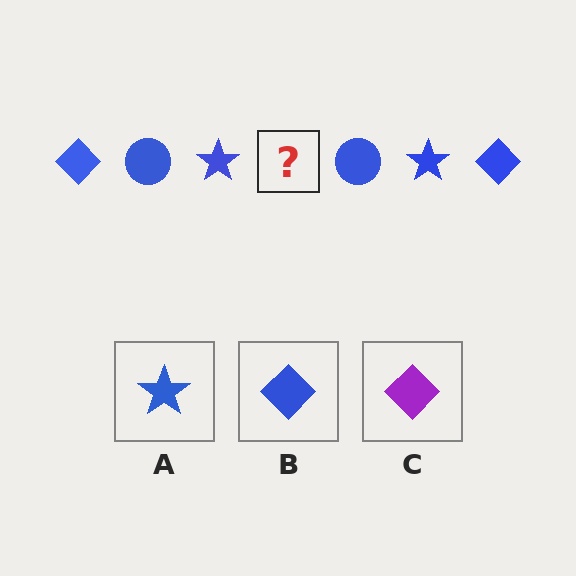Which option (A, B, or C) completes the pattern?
B.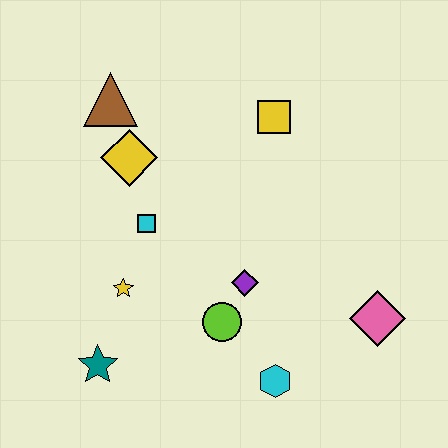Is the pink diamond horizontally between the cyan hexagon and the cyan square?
No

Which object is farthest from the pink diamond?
The brown triangle is farthest from the pink diamond.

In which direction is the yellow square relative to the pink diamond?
The yellow square is above the pink diamond.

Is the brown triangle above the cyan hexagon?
Yes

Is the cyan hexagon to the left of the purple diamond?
No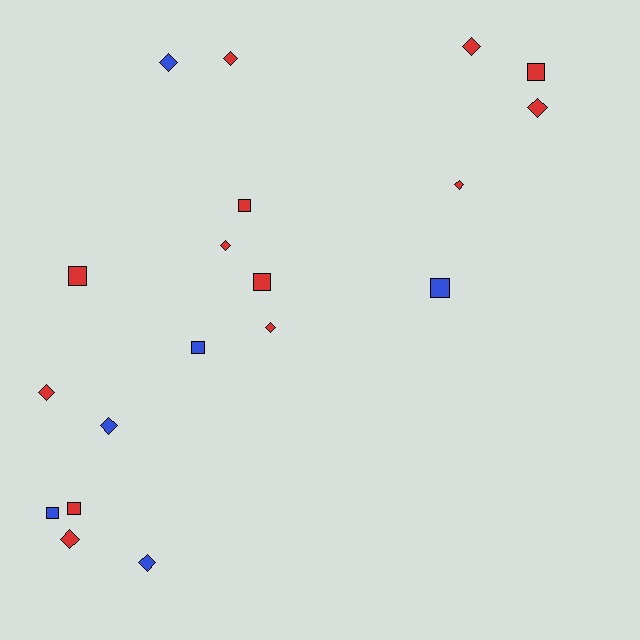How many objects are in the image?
There are 19 objects.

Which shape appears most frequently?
Diamond, with 11 objects.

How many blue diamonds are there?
There are 3 blue diamonds.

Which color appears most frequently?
Red, with 13 objects.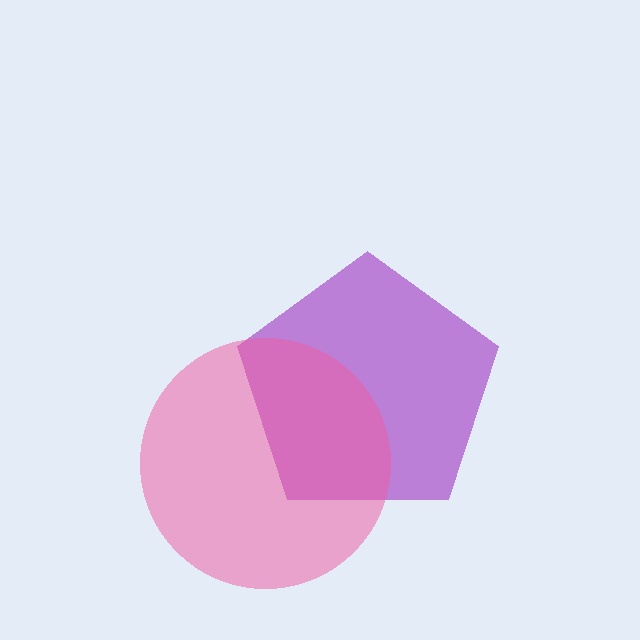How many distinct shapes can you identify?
There are 2 distinct shapes: a purple pentagon, a pink circle.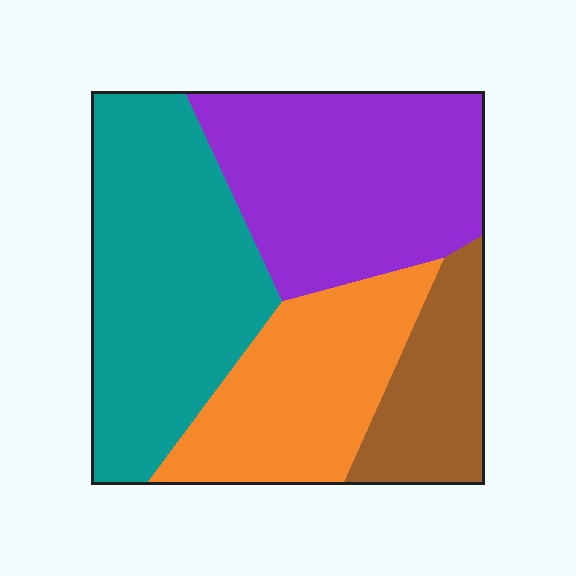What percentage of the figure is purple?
Purple takes up about one third (1/3) of the figure.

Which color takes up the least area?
Brown, at roughly 15%.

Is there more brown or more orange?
Orange.